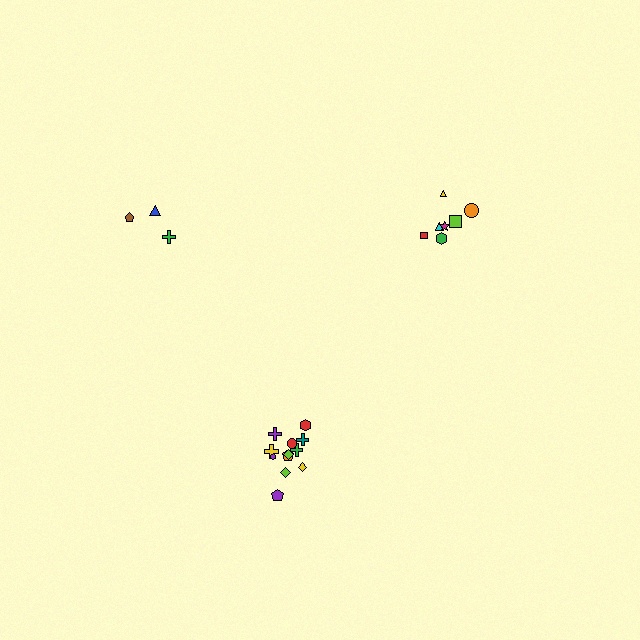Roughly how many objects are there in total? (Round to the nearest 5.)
Roughly 20 objects in total.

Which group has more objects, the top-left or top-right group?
The top-right group.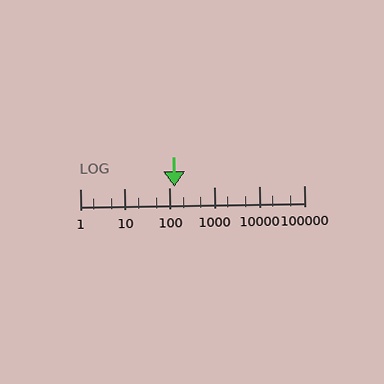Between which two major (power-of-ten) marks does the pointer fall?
The pointer is between 100 and 1000.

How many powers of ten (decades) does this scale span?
The scale spans 5 decades, from 1 to 100000.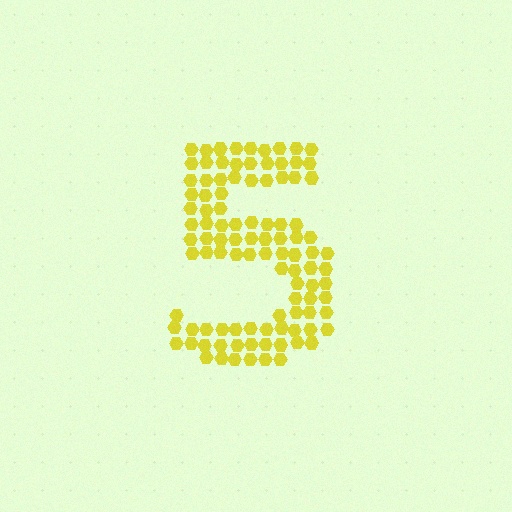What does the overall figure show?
The overall figure shows the digit 5.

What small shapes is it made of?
It is made of small hexagons.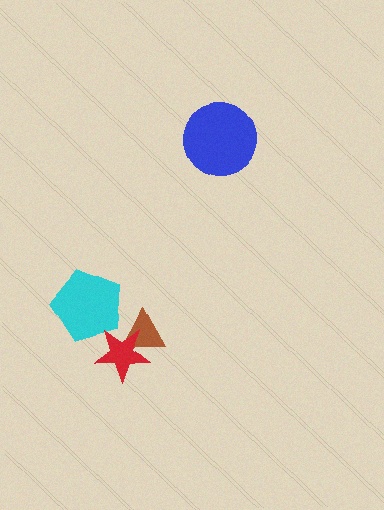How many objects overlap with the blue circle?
0 objects overlap with the blue circle.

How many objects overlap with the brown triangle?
1 object overlaps with the brown triangle.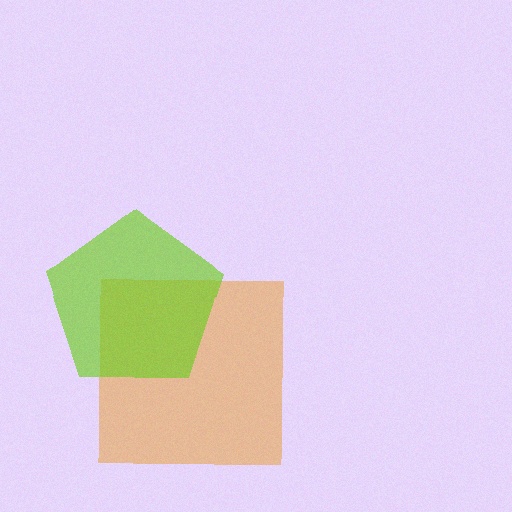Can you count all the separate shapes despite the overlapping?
Yes, there are 2 separate shapes.